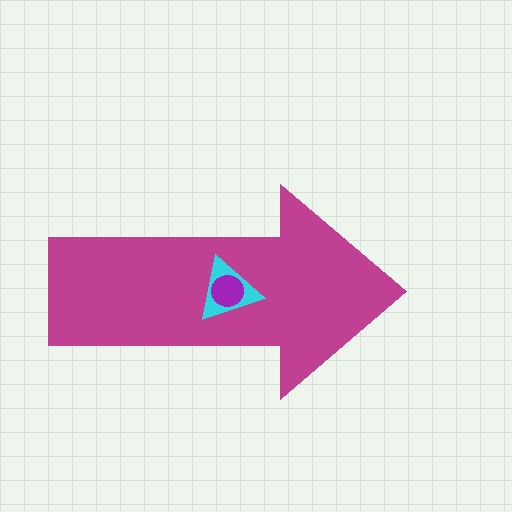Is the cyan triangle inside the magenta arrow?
Yes.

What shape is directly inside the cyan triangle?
The purple circle.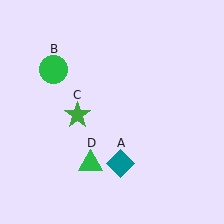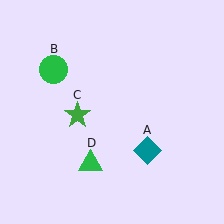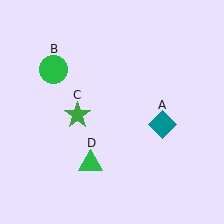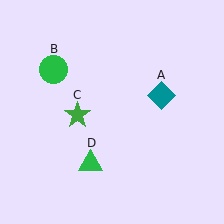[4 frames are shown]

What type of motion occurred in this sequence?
The teal diamond (object A) rotated counterclockwise around the center of the scene.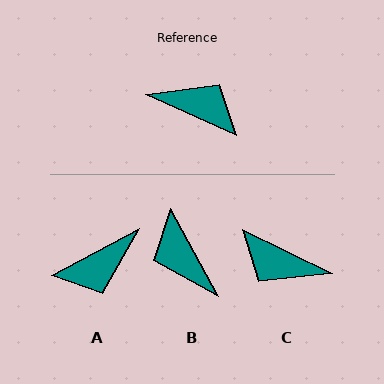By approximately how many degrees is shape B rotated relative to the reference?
Approximately 143 degrees counter-clockwise.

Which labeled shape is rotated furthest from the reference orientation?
C, about 179 degrees away.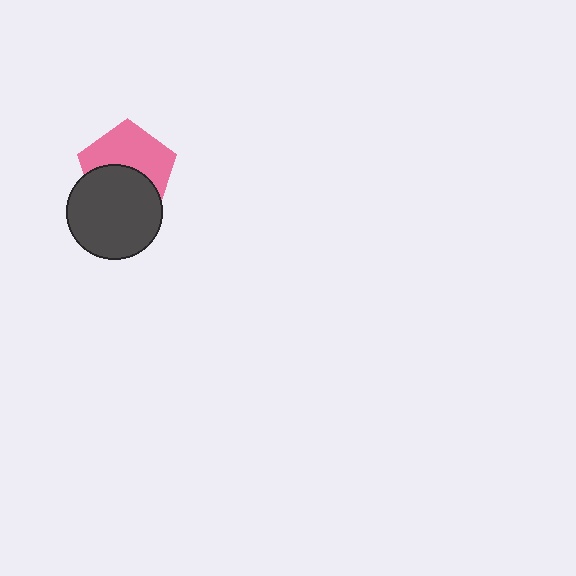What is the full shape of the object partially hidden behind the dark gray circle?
The partially hidden object is a pink pentagon.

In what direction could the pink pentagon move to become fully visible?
The pink pentagon could move up. That would shift it out from behind the dark gray circle entirely.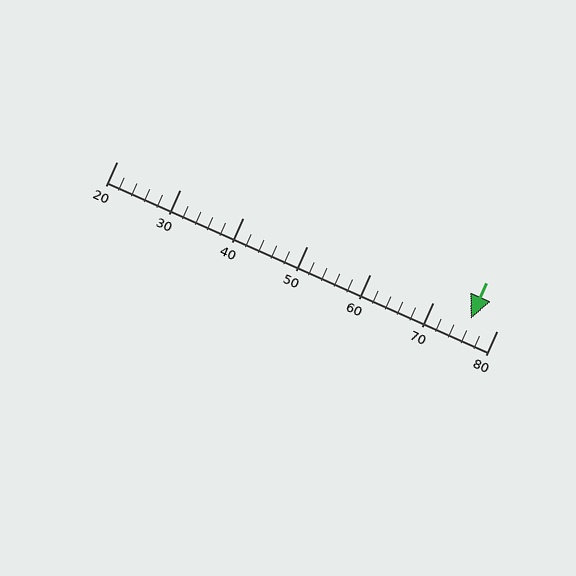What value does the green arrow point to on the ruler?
The green arrow points to approximately 76.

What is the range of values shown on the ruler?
The ruler shows values from 20 to 80.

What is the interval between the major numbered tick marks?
The major tick marks are spaced 10 units apart.